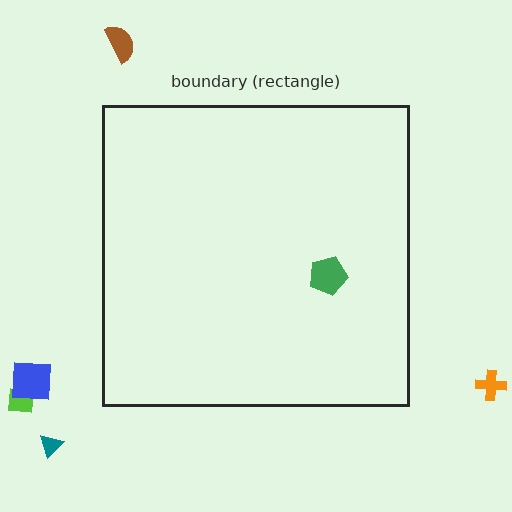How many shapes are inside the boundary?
1 inside, 5 outside.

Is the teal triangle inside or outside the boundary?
Outside.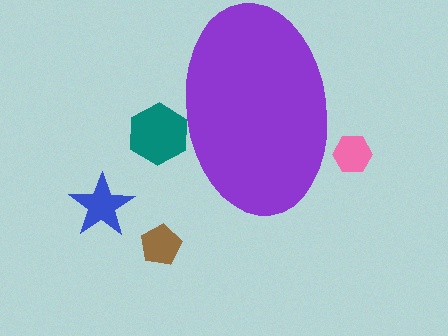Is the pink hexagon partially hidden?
Yes, the pink hexagon is partially hidden behind the purple ellipse.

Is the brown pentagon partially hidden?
No, the brown pentagon is fully visible.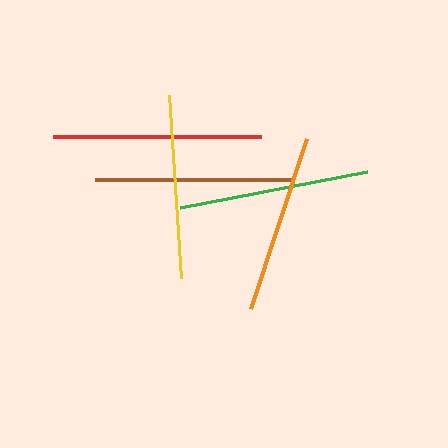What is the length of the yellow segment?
The yellow segment is approximately 183 pixels long.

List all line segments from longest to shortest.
From longest to shortest: red, brown, green, yellow, orange.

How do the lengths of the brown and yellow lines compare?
The brown and yellow lines are approximately the same length.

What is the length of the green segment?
The green segment is approximately 190 pixels long.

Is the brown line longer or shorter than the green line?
The brown line is longer than the green line.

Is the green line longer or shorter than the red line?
The red line is longer than the green line.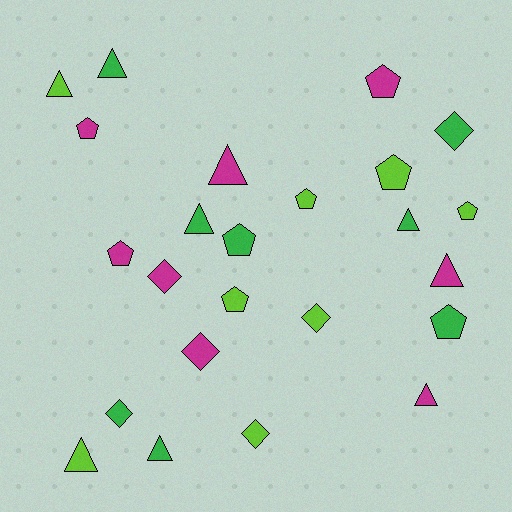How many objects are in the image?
There are 24 objects.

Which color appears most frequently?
Magenta, with 8 objects.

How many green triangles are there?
There are 4 green triangles.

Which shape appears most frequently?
Triangle, with 9 objects.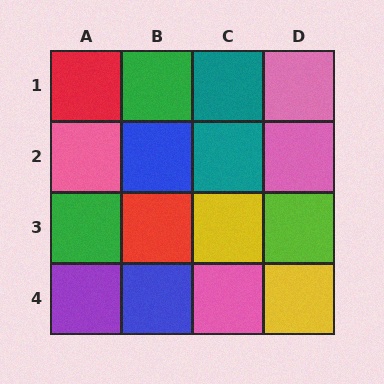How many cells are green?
2 cells are green.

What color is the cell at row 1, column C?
Teal.